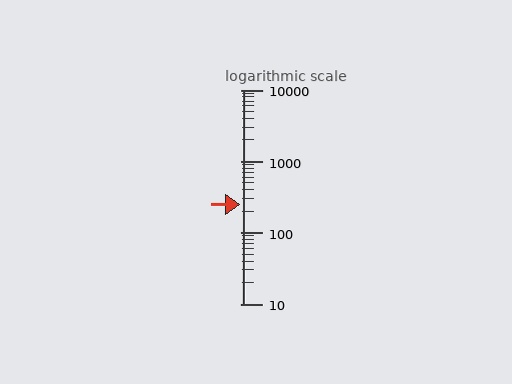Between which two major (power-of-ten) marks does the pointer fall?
The pointer is between 100 and 1000.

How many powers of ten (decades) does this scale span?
The scale spans 3 decades, from 10 to 10000.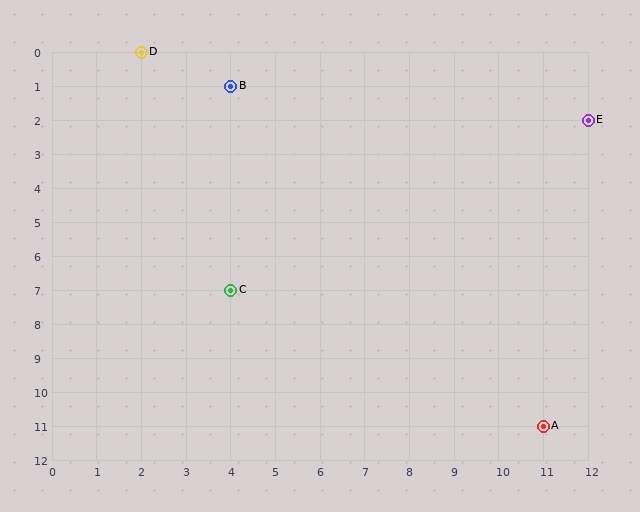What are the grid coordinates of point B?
Point B is at grid coordinates (4, 1).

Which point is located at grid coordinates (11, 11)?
Point A is at (11, 11).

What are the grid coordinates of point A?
Point A is at grid coordinates (11, 11).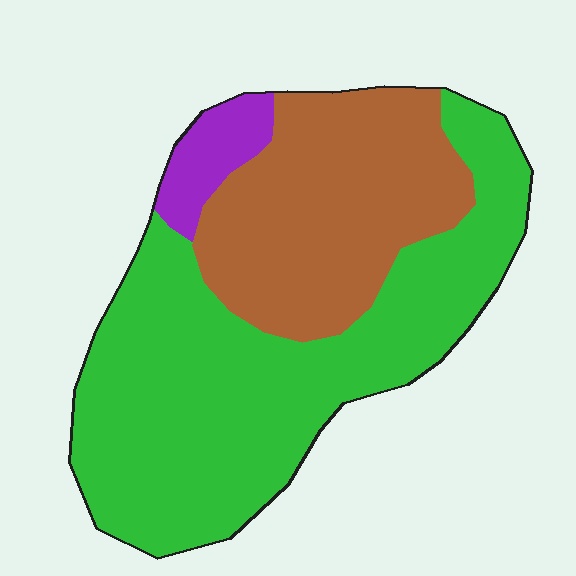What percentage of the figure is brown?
Brown covers roughly 35% of the figure.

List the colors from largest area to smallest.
From largest to smallest: green, brown, purple.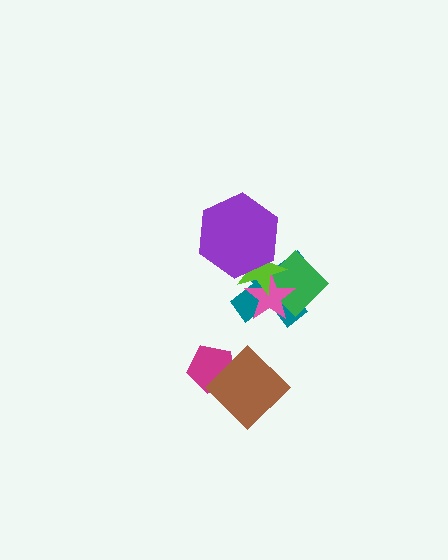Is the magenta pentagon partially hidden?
Yes, it is partially covered by another shape.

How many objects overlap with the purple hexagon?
2 objects overlap with the purple hexagon.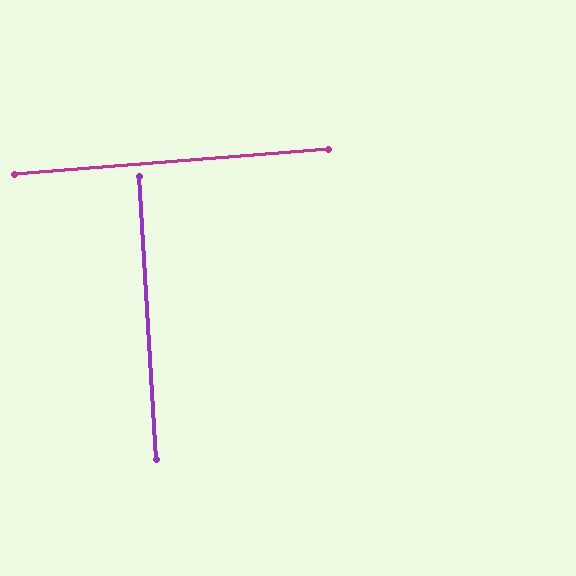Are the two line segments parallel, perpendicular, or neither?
Perpendicular — they meet at approximately 89°.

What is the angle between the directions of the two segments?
Approximately 89 degrees.